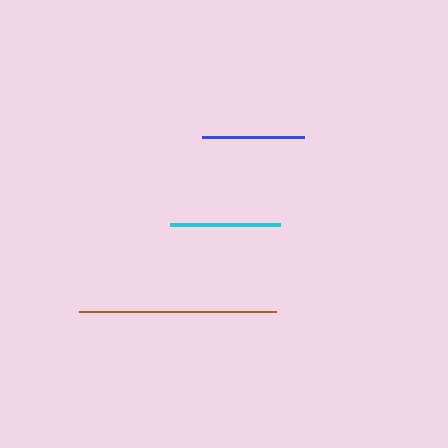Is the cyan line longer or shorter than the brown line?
The brown line is longer than the cyan line.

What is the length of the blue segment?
The blue segment is approximately 102 pixels long.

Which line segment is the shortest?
The blue line is the shortest at approximately 102 pixels.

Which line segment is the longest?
The brown line is the longest at approximately 198 pixels.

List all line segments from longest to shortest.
From longest to shortest: brown, cyan, blue.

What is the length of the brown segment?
The brown segment is approximately 198 pixels long.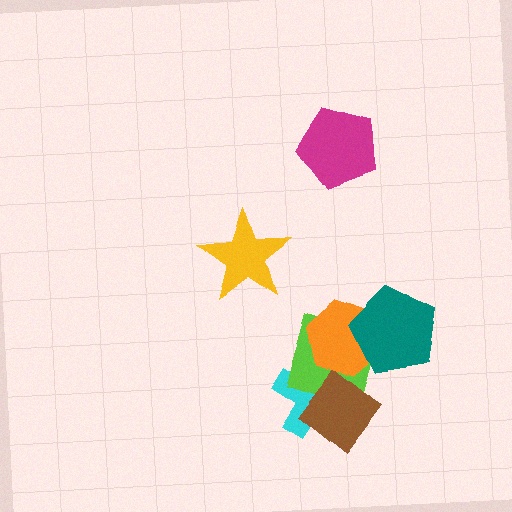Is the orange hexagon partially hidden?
Yes, it is partially covered by another shape.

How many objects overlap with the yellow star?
0 objects overlap with the yellow star.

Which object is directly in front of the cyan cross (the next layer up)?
The lime square is directly in front of the cyan cross.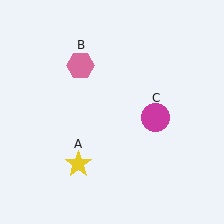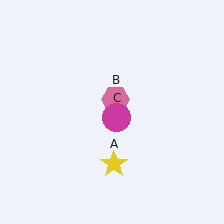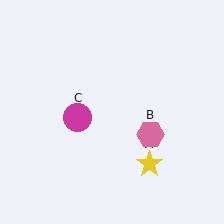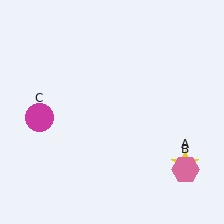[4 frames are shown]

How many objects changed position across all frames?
3 objects changed position: yellow star (object A), pink hexagon (object B), magenta circle (object C).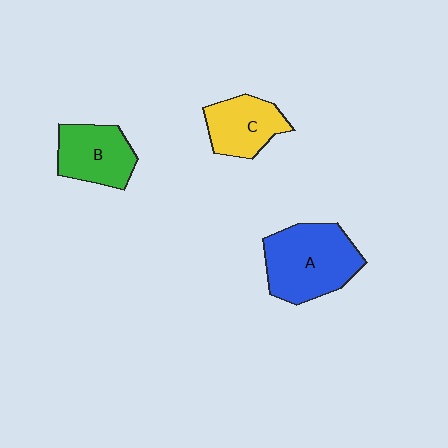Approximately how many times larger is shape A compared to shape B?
Approximately 1.5 times.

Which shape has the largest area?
Shape A (blue).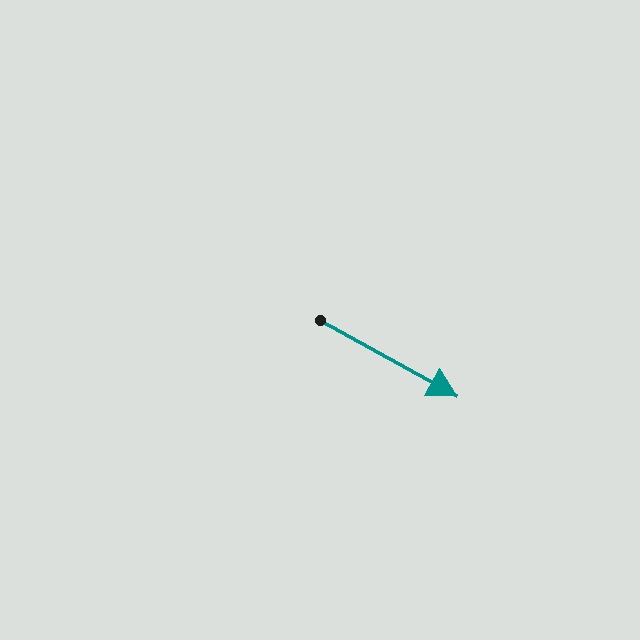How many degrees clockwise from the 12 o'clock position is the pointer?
Approximately 119 degrees.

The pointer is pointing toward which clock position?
Roughly 4 o'clock.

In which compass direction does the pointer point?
Southeast.